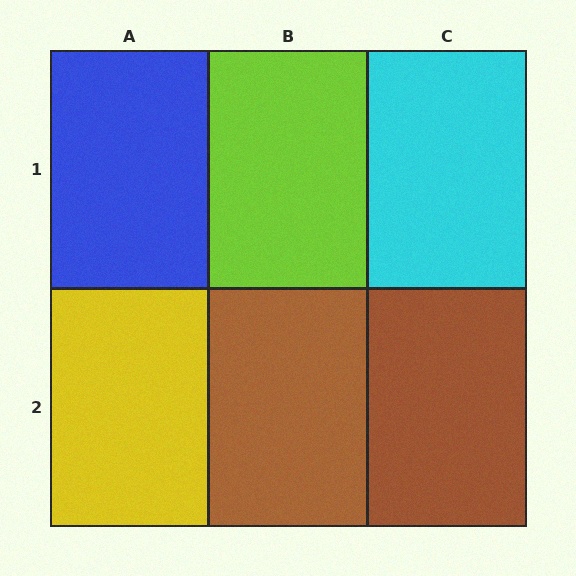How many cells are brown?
2 cells are brown.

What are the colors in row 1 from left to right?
Blue, lime, cyan.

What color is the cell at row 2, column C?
Brown.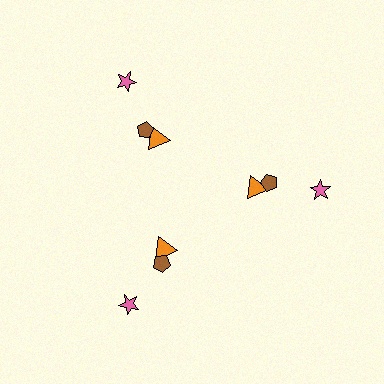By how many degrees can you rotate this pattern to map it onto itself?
The pattern maps onto itself every 120 degrees of rotation.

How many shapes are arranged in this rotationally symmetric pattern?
There are 9 shapes, arranged in 3 groups of 3.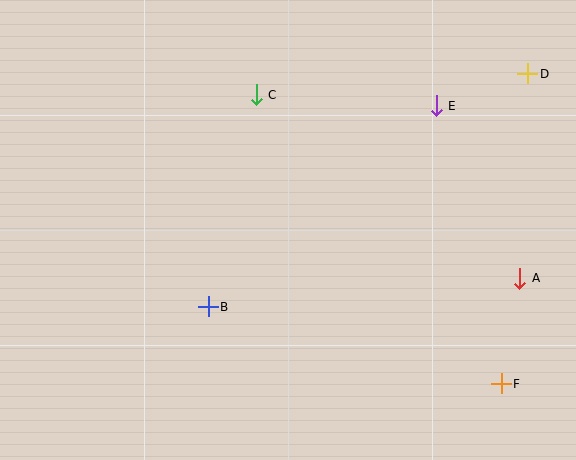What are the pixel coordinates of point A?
Point A is at (520, 278).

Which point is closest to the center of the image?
Point B at (208, 307) is closest to the center.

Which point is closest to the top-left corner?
Point C is closest to the top-left corner.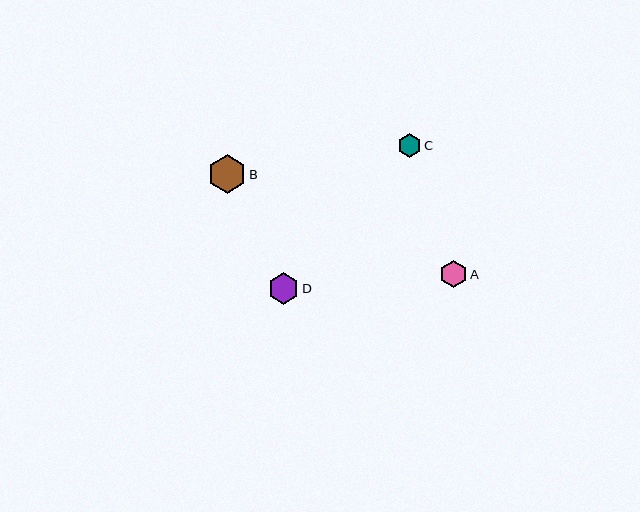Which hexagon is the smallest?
Hexagon C is the smallest with a size of approximately 23 pixels.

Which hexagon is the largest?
Hexagon B is the largest with a size of approximately 38 pixels.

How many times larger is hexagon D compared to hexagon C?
Hexagon D is approximately 1.3 times the size of hexagon C.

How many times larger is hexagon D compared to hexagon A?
Hexagon D is approximately 1.2 times the size of hexagon A.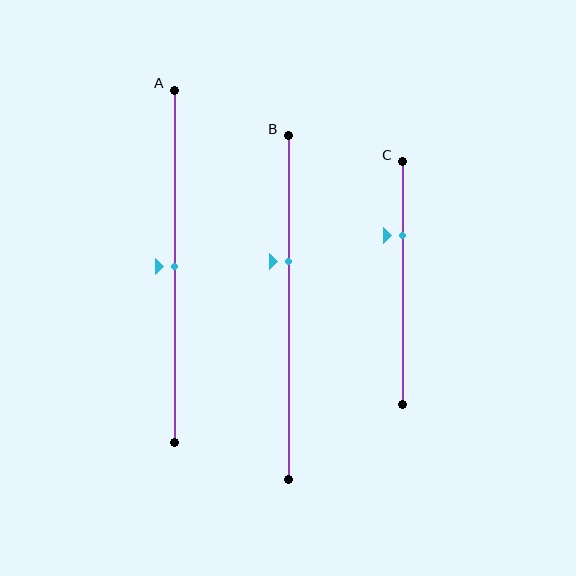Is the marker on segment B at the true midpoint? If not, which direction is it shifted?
No, the marker on segment B is shifted upward by about 13% of the segment length.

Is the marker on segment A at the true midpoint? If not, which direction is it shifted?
Yes, the marker on segment A is at the true midpoint.